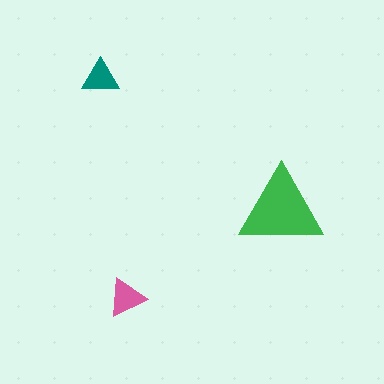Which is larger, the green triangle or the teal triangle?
The green one.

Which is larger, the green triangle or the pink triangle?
The green one.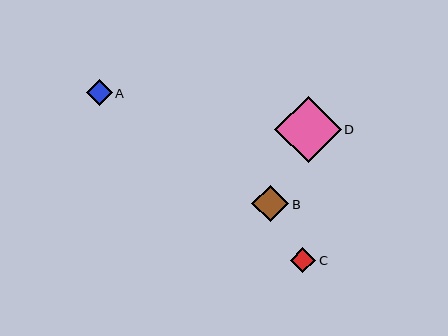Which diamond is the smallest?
Diamond A is the smallest with a size of approximately 25 pixels.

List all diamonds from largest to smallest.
From largest to smallest: D, B, C, A.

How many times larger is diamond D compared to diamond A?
Diamond D is approximately 2.6 times the size of diamond A.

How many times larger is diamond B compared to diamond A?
Diamond B is approximately 1.4 times the size of diamond A.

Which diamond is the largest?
Diamond D is the largest with a size of approximately 67 pixels.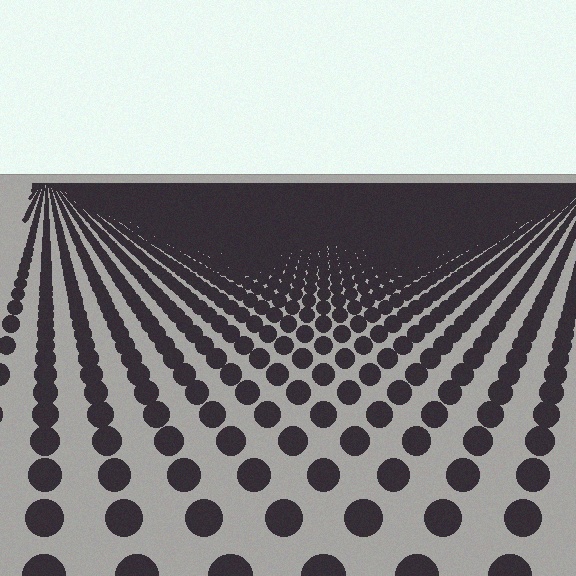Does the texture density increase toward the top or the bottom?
Density increases toward the top.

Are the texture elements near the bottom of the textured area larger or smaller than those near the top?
Larger. Near the bottom, elements are closer to the viewer and appear at a bigger on-screen size.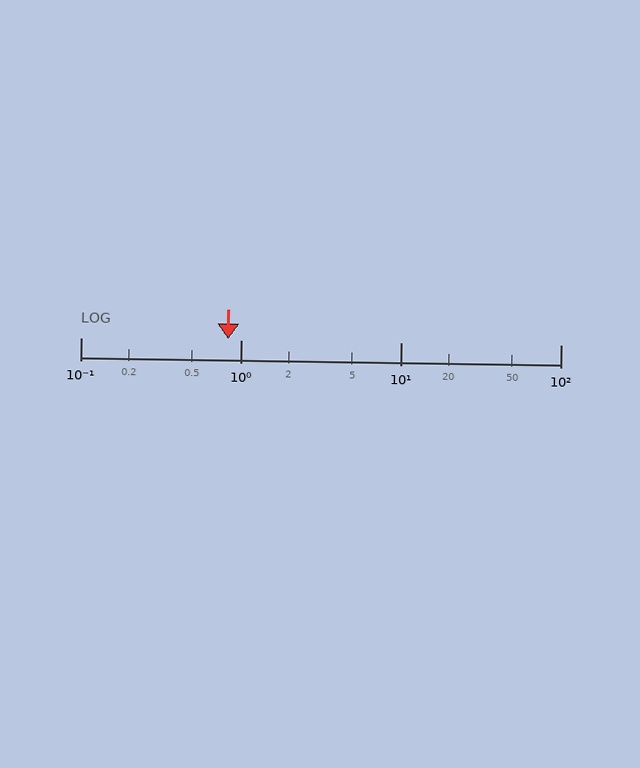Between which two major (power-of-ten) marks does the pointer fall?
The pointer is between 0.1 and 1.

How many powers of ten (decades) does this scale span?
The scale spans 3 decades, from 0.1 to 100.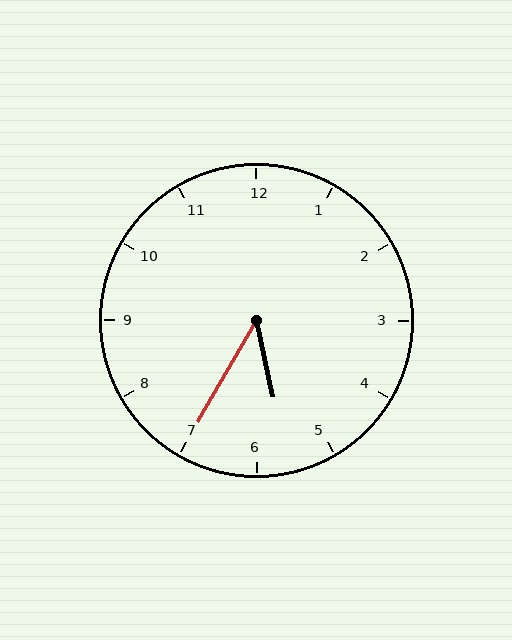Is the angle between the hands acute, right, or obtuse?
It is acute.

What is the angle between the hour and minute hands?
Approximately 42 degrees.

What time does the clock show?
5:35.